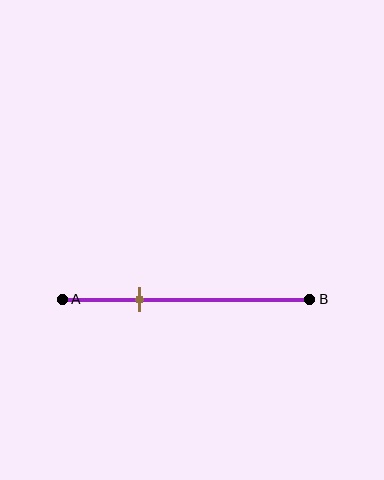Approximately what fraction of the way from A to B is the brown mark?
The brown mark is approximately 30% of the way from A to B.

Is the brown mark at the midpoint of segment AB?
No, the mark is at about 30% from A, not at the 50% midpoint.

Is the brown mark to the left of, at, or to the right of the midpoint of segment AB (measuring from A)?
The brown mark is to the left of the midpoint of segment AB.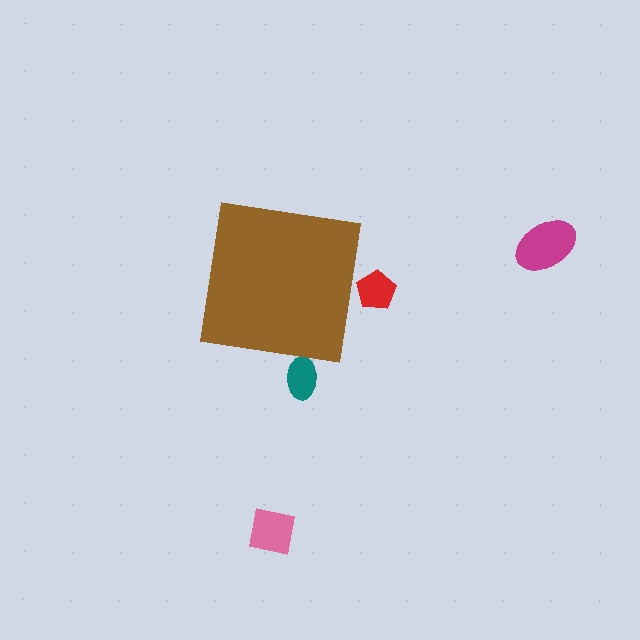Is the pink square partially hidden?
No, the pink square is fully visible.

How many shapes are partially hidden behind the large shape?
2 shapes are partially hidden.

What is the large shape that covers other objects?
A brown square.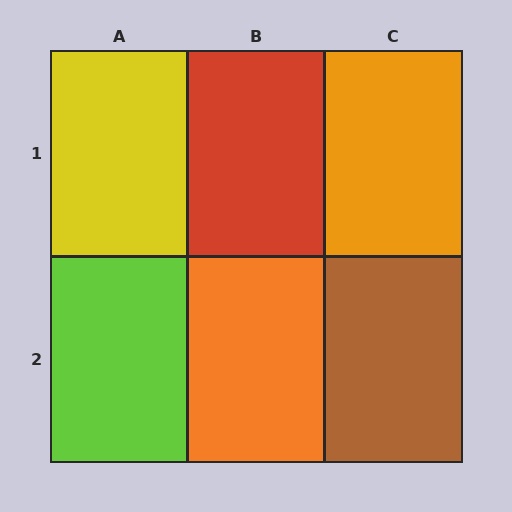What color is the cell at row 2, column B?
Orange.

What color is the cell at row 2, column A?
Lime.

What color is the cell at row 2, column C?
Brown.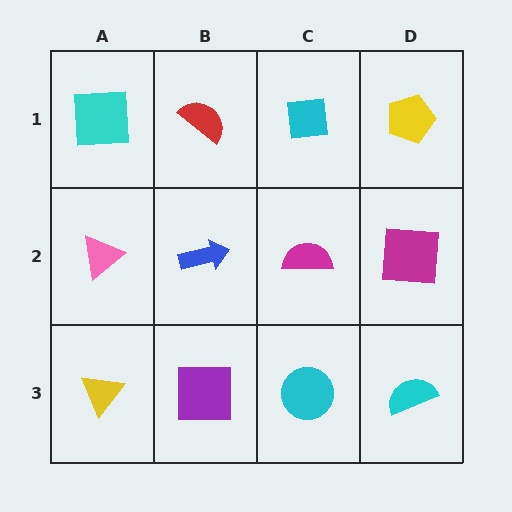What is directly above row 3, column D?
A magenta square.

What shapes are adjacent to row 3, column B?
A blue arrow (row 2, column B), a yellow triangle (row 3, column A), a cyan circle (row 3, column C).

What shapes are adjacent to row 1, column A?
A pink triangle (row 2, column A), a red semicircle (row 1, column B).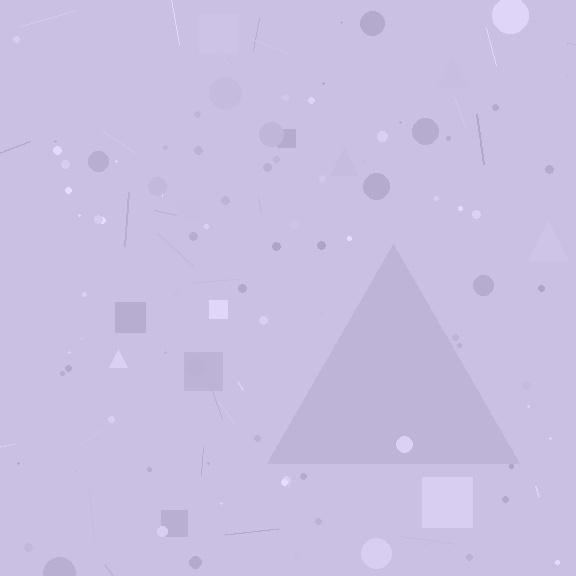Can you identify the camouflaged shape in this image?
The camouflaged shape is a triangle.